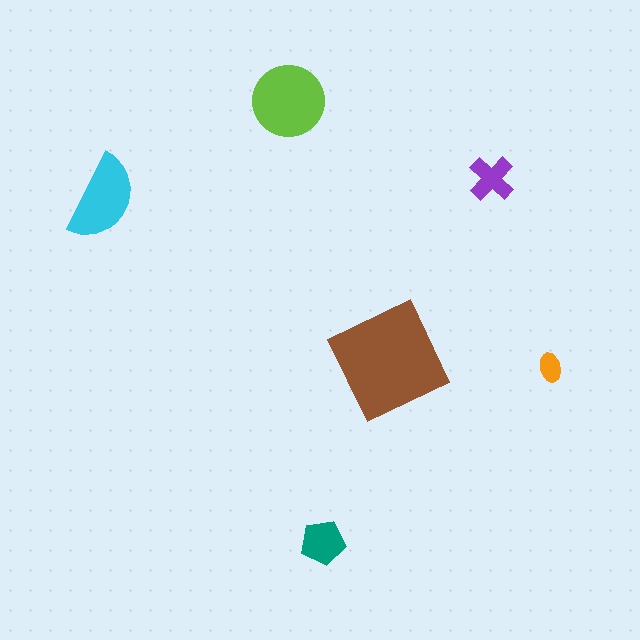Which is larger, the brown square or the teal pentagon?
The brown square.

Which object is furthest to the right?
The orange ellipse is rightmost.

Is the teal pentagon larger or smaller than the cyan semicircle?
Smaller.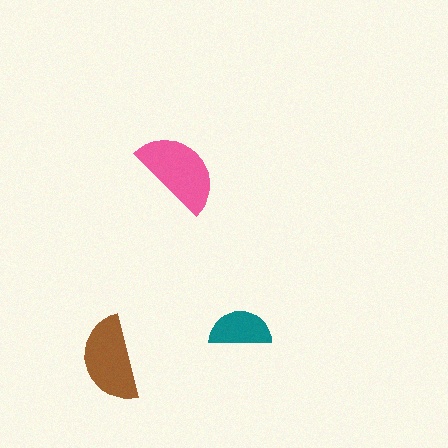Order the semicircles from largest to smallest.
the pink one, the brown one, the teal one.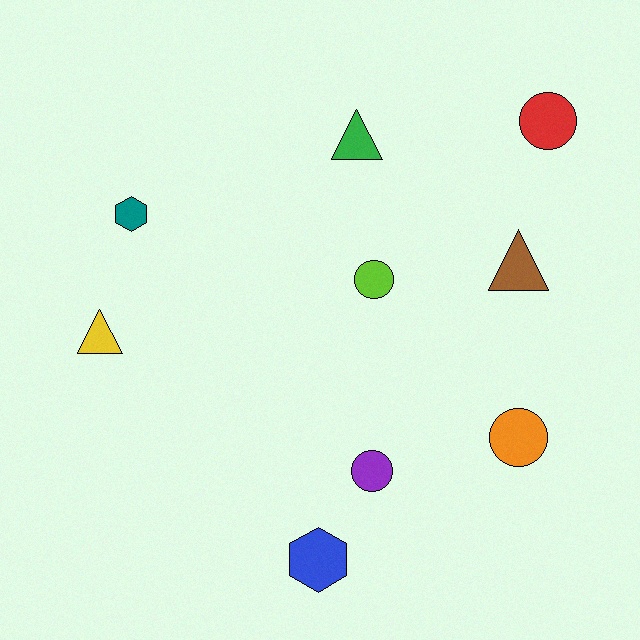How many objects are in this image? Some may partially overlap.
There are 9 objects.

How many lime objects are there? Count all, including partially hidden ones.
There is 1 lime object.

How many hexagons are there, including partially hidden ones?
There are 2 hexagons.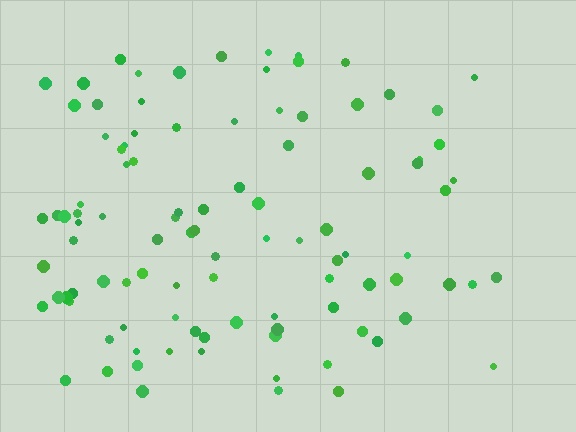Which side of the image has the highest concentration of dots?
The left.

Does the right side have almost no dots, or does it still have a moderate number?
Still a moderate number, just noticeably fewer than the left.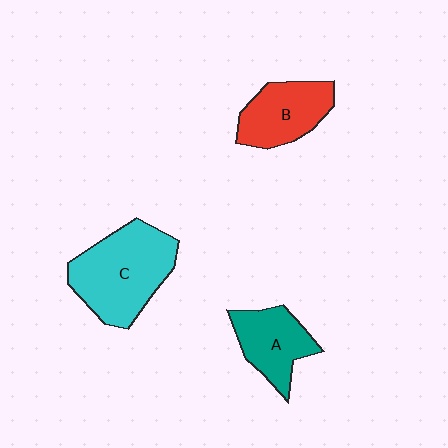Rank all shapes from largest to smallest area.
From largest to smallest: C (cyan), B (red), A (teal).